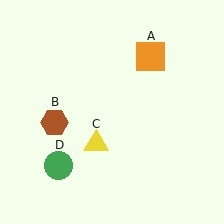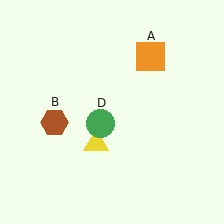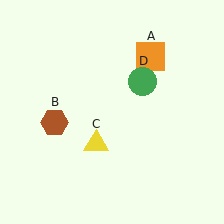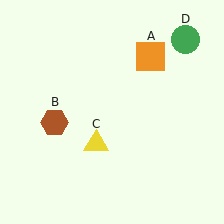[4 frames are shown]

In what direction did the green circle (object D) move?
The green circle (object D) moved up and to the right.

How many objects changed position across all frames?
1 object changed position: green circle (object D).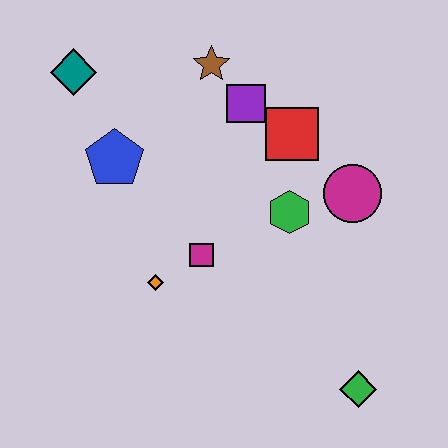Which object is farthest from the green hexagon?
The teal diamond is farthest from the green hexagon.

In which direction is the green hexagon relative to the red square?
The green hexagon is below the red square.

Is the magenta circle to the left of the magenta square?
No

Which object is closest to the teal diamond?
The blue pentagon is closest to the teal diamond.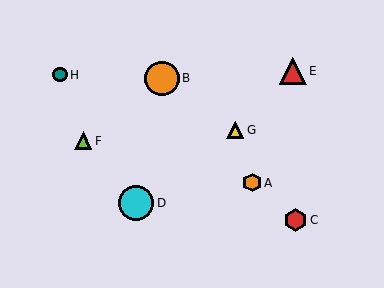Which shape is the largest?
The cyan circle (labeled D) is the largest.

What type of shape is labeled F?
Shape F is a lime triangle.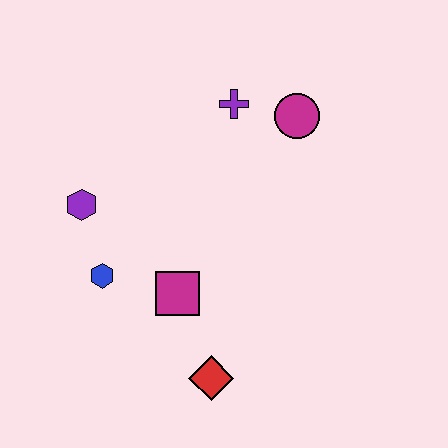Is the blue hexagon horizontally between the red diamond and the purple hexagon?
Yes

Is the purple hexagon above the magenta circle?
No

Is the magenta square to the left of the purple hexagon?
No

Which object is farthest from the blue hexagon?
The magenta circle is farthest from the blue hexagon.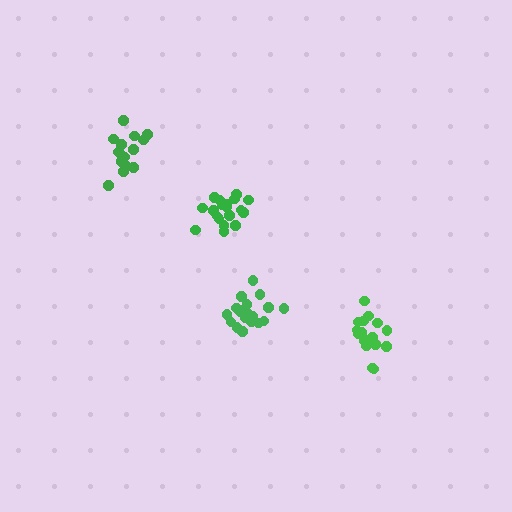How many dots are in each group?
Group 1: 16 dots, Group 2: 20 dots, Group 3: 19 dots, Group 4: 15 dots (70 total).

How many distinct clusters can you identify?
There are 4 distinct clusters.